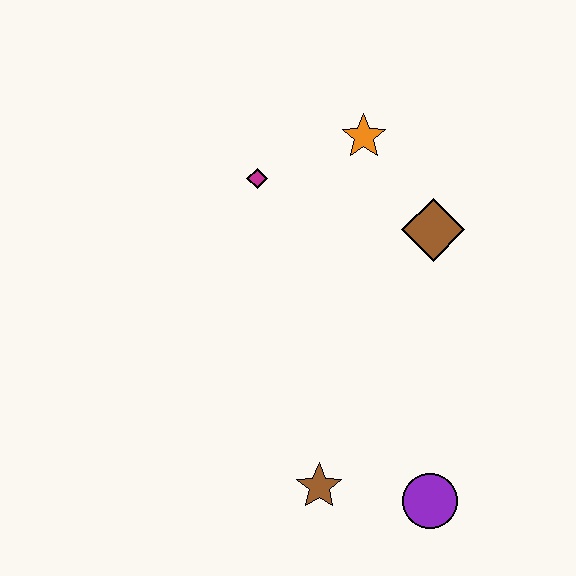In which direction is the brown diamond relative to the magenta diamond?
The brown diamond is to the right of the magenta diamond.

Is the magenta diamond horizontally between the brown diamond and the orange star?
No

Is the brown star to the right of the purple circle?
No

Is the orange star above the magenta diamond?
Yes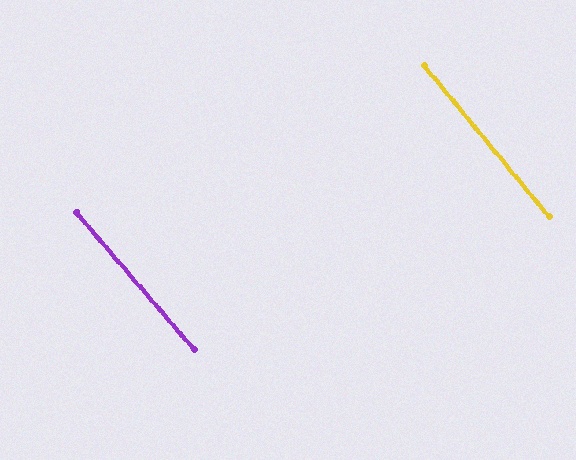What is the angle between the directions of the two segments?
Approximately 1 degree.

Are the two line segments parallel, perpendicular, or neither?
Parallel — their directions differ by only 1.2°.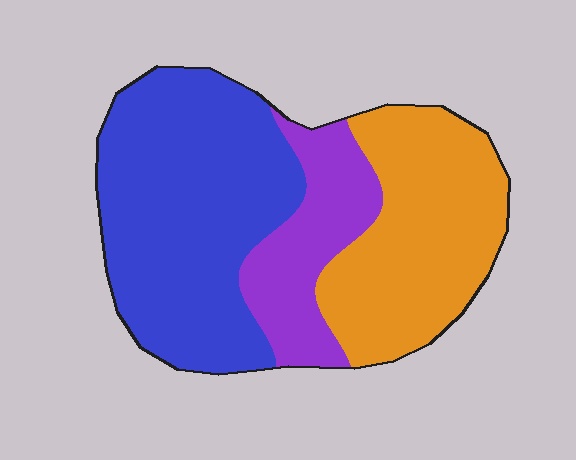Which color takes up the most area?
Blue, at roughly 45%.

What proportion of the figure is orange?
Orange takes up about one third (1/3) of the figure.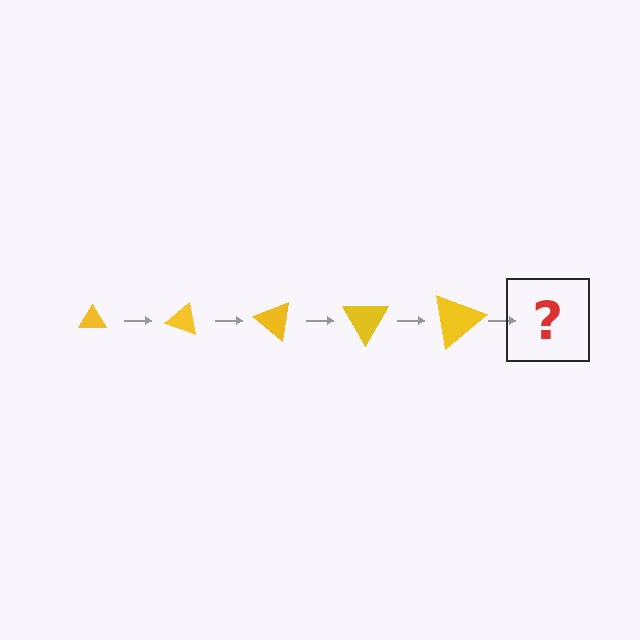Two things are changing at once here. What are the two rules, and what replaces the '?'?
The two rules are that the triangle grows larger each step and it rotates 20 degrees each step. The '?' should be a triangle, larger than the previous one and rotated 100 degrees from the start.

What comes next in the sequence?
The next element should be a triangle, larger than the previous one and rotated 100 degrees from the start.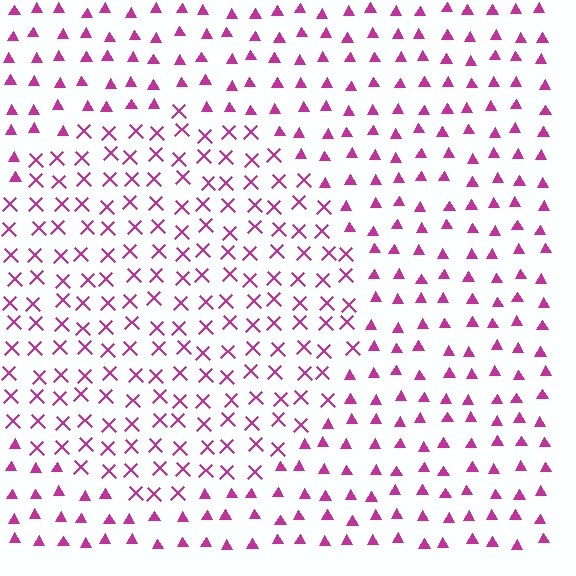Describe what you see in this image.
The image is filled with small magenta elements arranged in a uniform grid. A circle-shaped region contains X marks, while the surrounding area contains triangles. The boundary is defined purely by the change in element shape.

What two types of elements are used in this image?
The image uses X marks inside the circle region and triangles outside it.